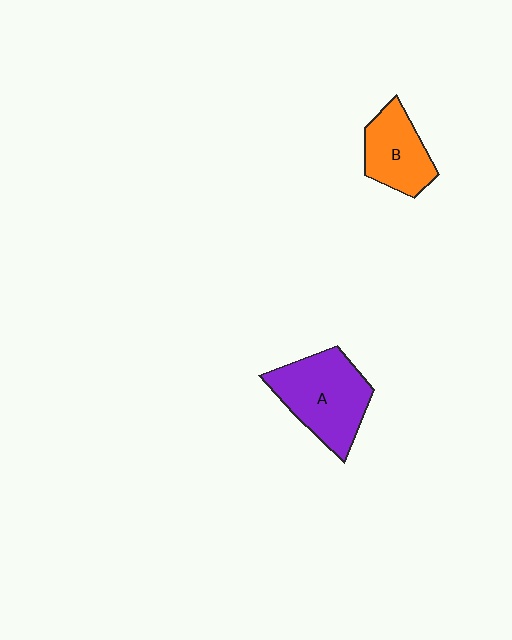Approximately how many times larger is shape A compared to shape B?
Approximately 1.5 times.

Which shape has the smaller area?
Shape B (orange).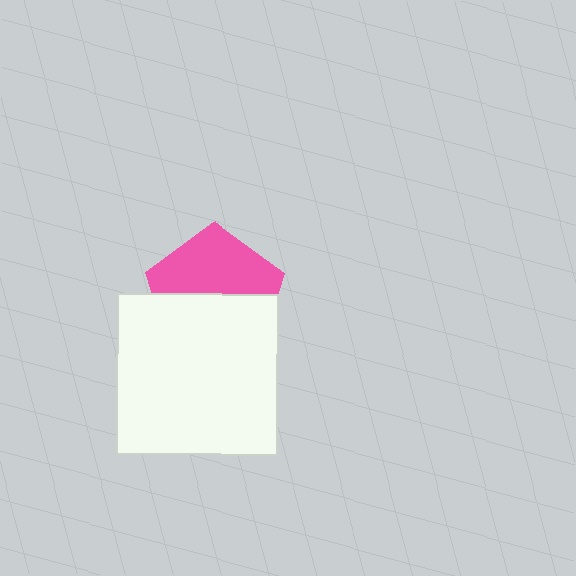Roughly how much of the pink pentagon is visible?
About half of it is visible (roughly 48%).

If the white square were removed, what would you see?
You would see the complete pink pentagon.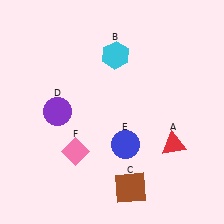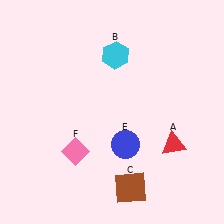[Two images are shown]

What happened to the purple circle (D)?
The purple circle (D) was removed in Image 2. It was in the top-left area of Image 1.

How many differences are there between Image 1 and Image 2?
There is 1 difference between the two images.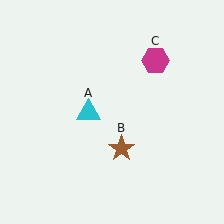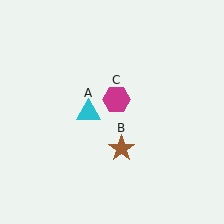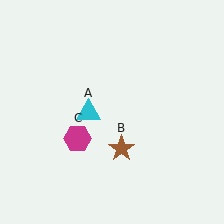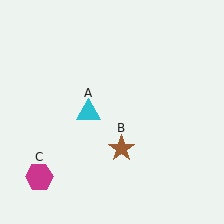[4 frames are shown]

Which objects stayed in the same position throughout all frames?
Cyan triangle (object A) and brown star (object B) remained stationary.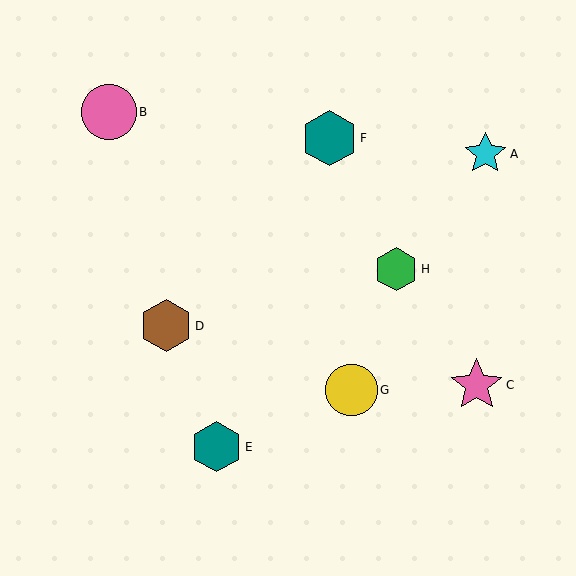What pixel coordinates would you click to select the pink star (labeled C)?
Click at (477, 385) to select the pink star C.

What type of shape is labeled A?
Shape A is a cyan star.